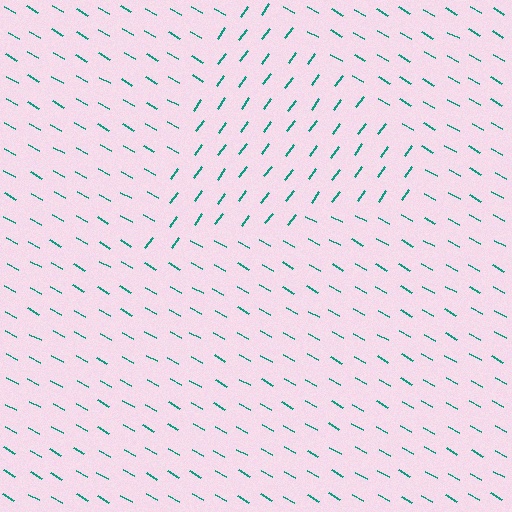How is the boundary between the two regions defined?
The boundary is defined purely by a change in line orientation (approximately 83 degrees difference). All lines are the same color and thickness.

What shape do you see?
I see a triangle.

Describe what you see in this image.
The image is filled with small teal line segments. A triangle region in the image has lines oriented differently from the surrounding lines, creating a visible texture boundary.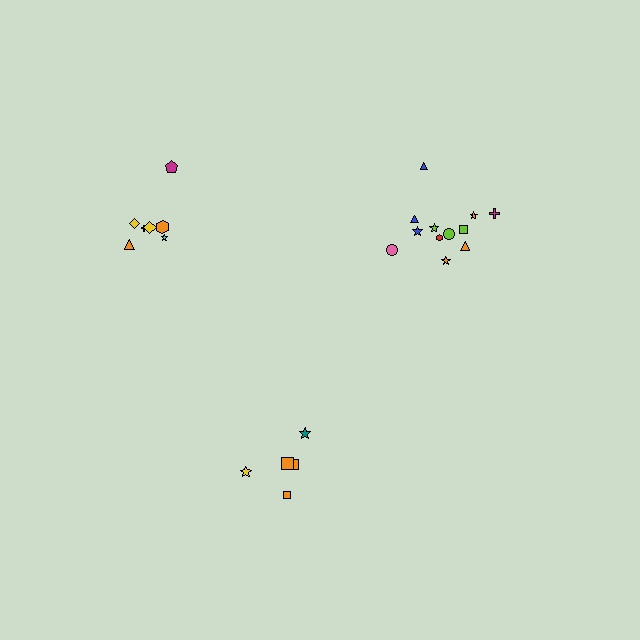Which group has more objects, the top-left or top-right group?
The top-right group.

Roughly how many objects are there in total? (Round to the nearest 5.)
Roughly 25 objects in total.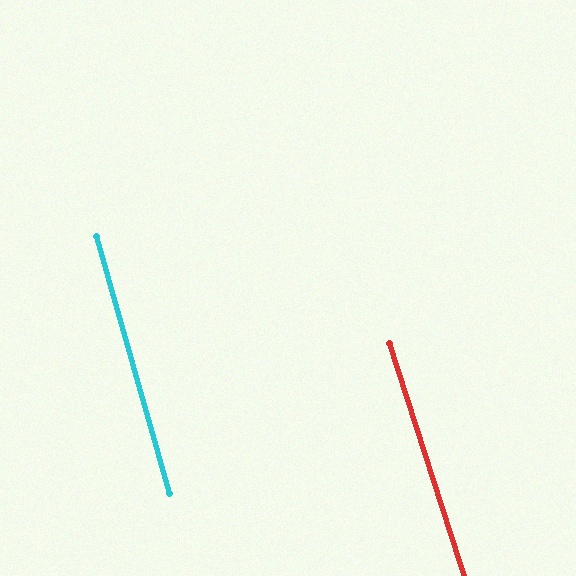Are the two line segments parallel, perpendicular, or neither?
Parallel — their directions differ by only 1.9°.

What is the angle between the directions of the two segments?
Approximately 2 degrees.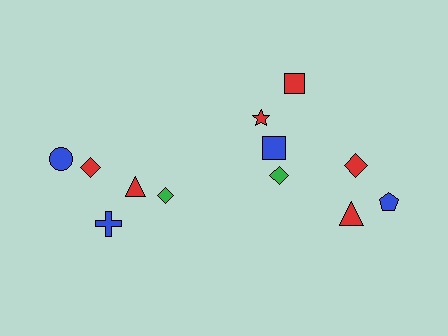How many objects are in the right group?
There are 7 objects.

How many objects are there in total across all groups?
There are 12 objects.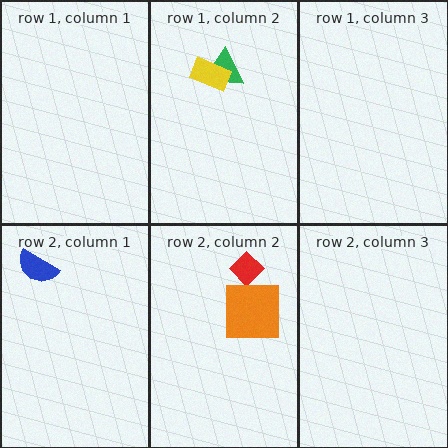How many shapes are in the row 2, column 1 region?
1.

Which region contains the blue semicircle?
The row 2, column 1 region.